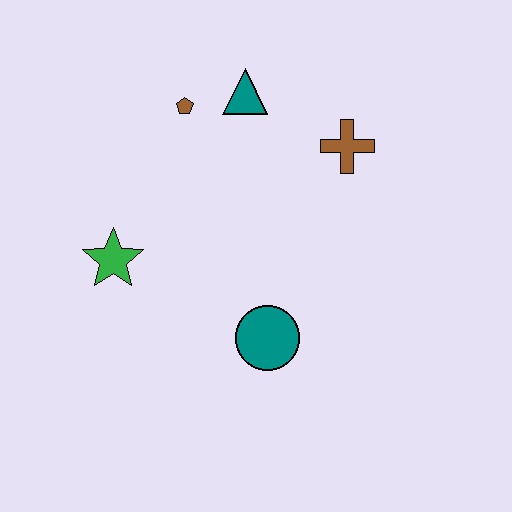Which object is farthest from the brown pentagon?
The teal circle is farthest from the brown pentagon.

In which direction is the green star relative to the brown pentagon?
The green star is below the brown pentagon.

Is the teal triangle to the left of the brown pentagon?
No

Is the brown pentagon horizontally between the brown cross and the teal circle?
No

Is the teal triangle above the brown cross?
Yes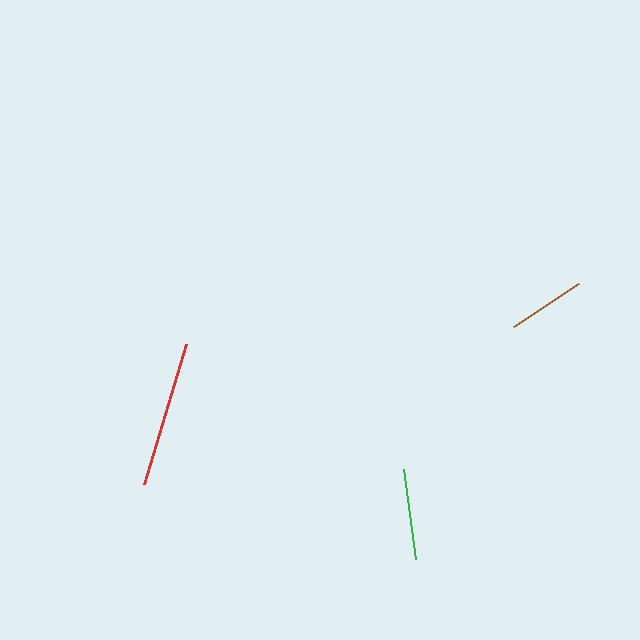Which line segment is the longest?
The red line is the longest at approximately 146 pixels.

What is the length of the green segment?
The green segment is approximately 92 pixels long.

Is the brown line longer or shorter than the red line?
The red line is longer than the brown line.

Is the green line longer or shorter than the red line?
The red line is longer than the green line.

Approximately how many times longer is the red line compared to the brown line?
The red line is approximately 1.9 times the length of the brown line.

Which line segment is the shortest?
The brown line is the shortest at approximately 78 pixels.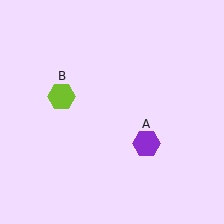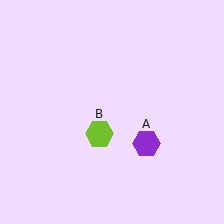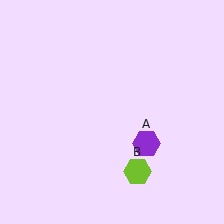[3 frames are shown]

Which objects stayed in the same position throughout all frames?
Purple hexagon (object A) remained stationary.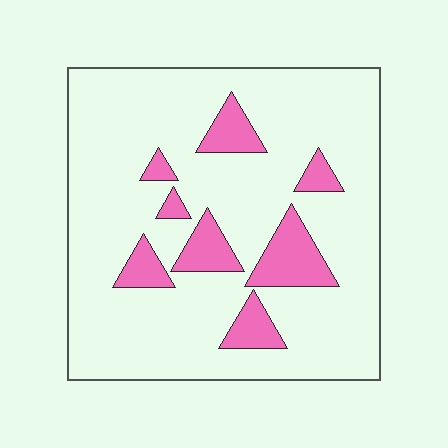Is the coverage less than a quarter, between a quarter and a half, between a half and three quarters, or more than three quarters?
Less than a quarter.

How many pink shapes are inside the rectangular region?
8.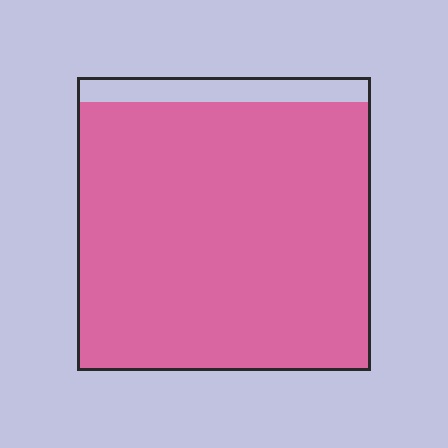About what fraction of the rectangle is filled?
About nine tenths (9/10).